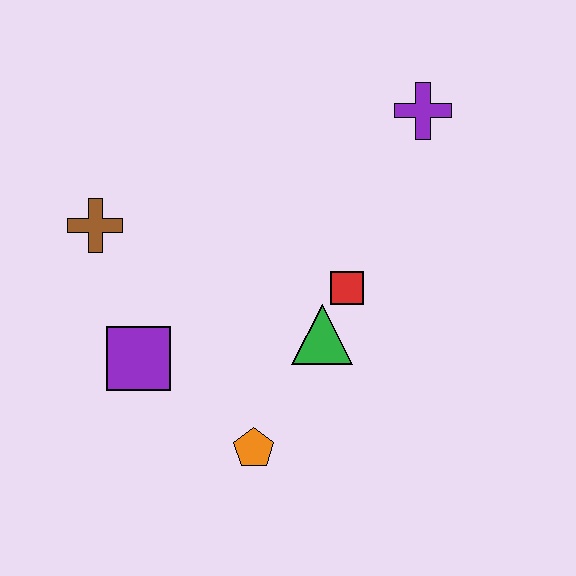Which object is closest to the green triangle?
The red square is closest to the green triangle.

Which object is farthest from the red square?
The brown cross is farthest from the red square.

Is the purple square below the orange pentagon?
No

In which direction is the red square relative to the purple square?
The red square is to the right of the purple square.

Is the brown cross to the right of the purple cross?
No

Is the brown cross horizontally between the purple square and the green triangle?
No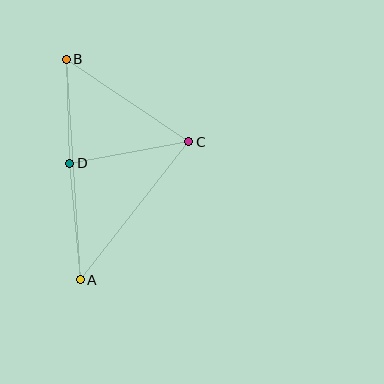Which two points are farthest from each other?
Points A and B are farthest from each other.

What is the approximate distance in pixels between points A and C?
The distance between A and C is approximately 175 pixels.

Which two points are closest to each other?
Points B and D are closest to each other.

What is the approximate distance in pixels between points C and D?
The distance between C and D is approximately 121 pixels.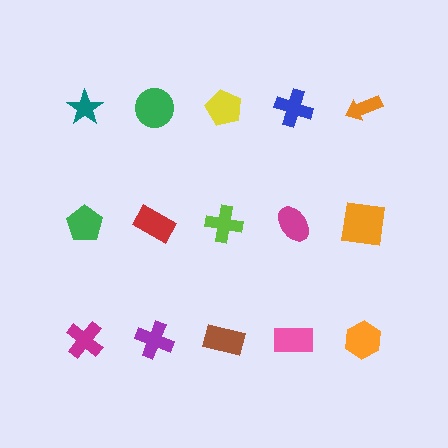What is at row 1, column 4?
A blue cross.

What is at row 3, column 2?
A purple cross.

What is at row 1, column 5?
An orange arrow.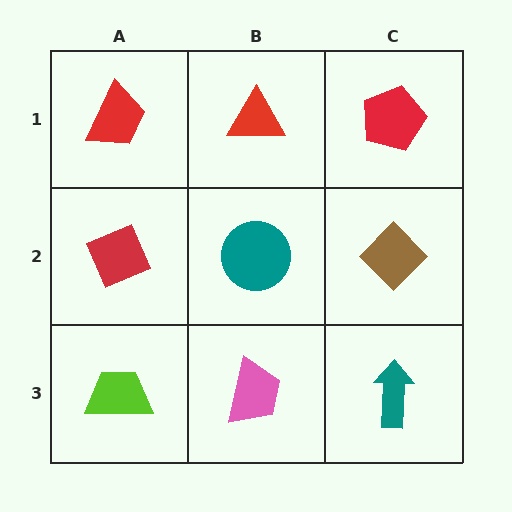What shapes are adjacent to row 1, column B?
A teal circle (row 2, column B), a red trapezoid (row 1, column A), a red pentagon (row 1, column C).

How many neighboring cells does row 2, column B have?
4.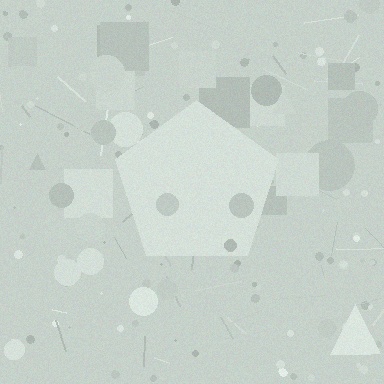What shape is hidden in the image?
A pentagon is hidden in the image.